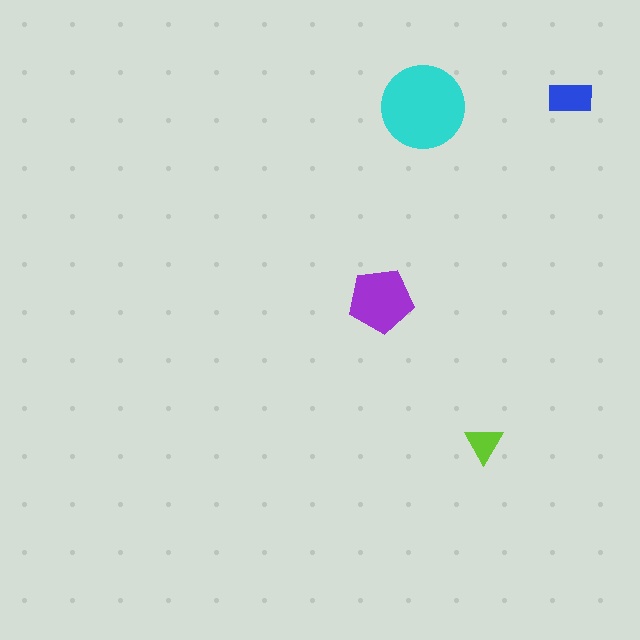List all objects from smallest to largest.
The lime triangle, the blue rectangle, the purple pentagon, the cyan circle.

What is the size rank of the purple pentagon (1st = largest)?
2nd.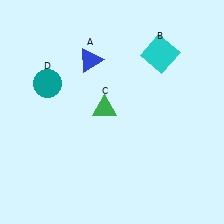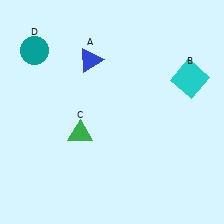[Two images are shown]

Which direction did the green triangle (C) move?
The green triangle (C) moved left.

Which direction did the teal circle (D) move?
The teal circle (D) moved up.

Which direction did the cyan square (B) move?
The cyan square (B) moved right.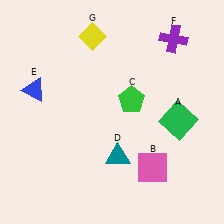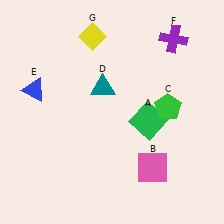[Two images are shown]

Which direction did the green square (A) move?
The green square (A) moved left.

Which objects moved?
The objects that moved are: the green square (A), the green pentagon (C), the teal triangle (D).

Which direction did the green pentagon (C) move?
The green pentagon (C) moved right.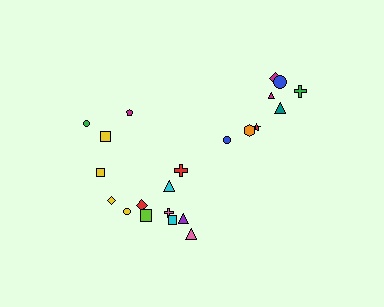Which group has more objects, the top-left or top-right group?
The top-right group.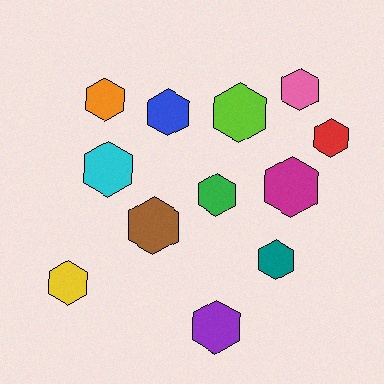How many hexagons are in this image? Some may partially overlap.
There are 12 hexagons.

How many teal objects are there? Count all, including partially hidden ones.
There is 1 teal object.